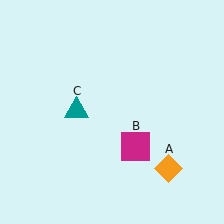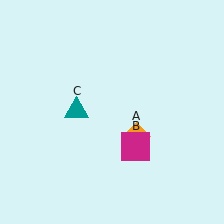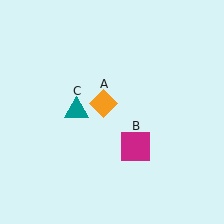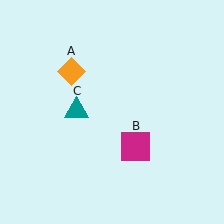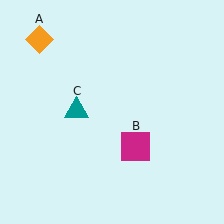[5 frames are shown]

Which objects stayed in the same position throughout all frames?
Magenta square (object B) and teal triangle (object C) remained stationary.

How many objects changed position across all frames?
1 object changed position: orange diamond (object A).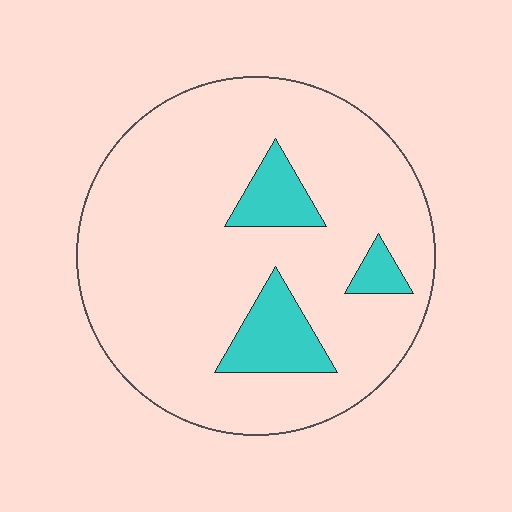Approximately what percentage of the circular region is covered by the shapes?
Approximately 15%.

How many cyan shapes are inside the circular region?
3.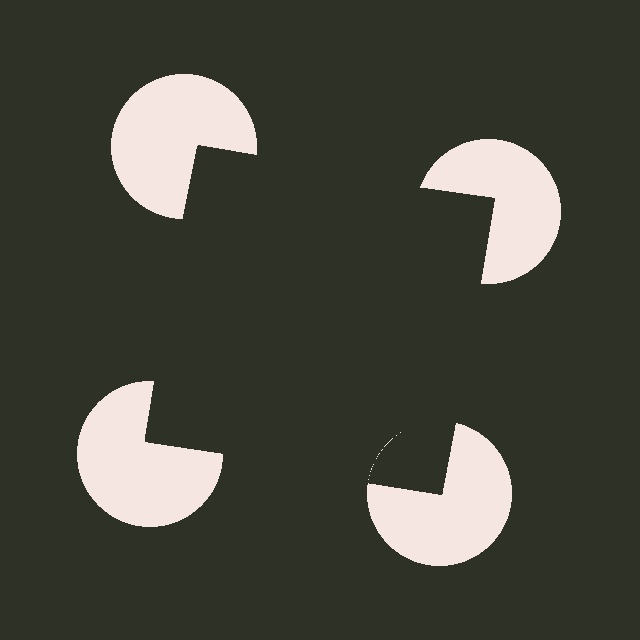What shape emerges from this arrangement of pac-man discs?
An illusory square — its edges are inferred from the aligned wedge cuts in the pac-man discs, not physically drawn.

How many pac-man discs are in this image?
There are 4 — one at each vertex of the illusory square.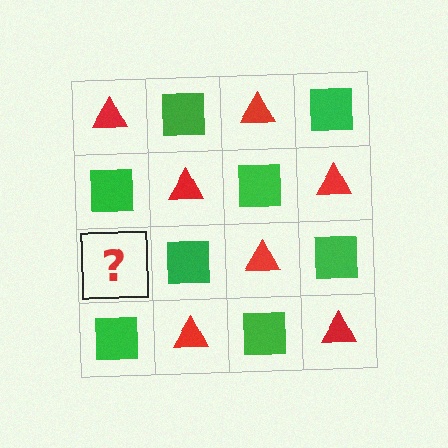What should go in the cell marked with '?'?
The missing cell should contain a red triangle.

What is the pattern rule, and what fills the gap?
The rule is that it alternates red triangle and green square in a checkerboard pattern. The gap should be filled with a red triangle.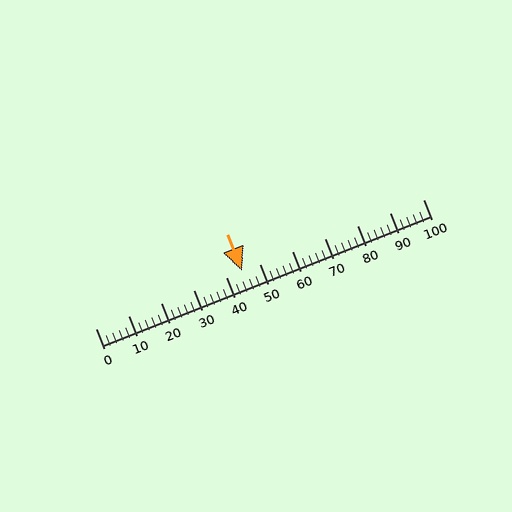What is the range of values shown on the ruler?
The ruler shows values from 0 to 100.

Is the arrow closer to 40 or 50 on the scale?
The arrow is closer to 40.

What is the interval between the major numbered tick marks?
The major tick marks are spaced 10 units apart.